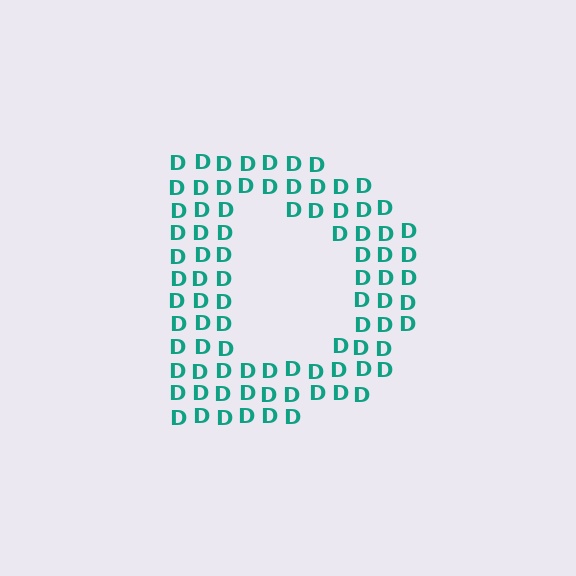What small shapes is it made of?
It is made of small letter D's.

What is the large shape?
The large shape is the letter D.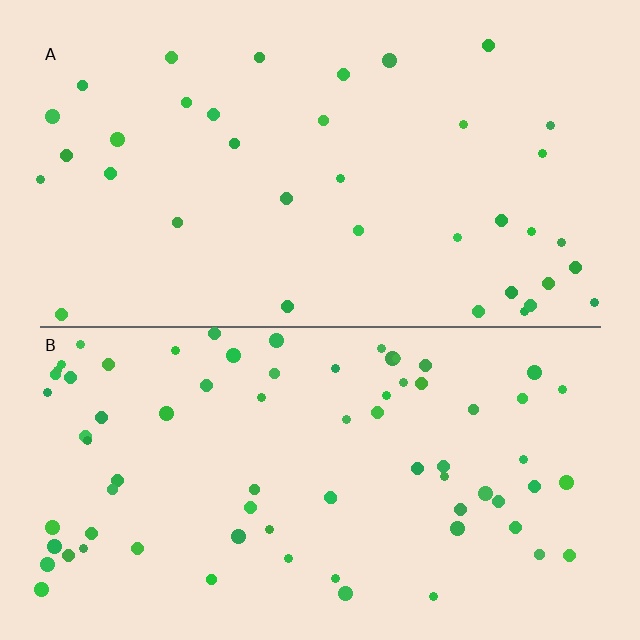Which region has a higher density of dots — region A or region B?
B (the bottom).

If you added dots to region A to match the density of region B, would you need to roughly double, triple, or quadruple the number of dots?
Approximately double.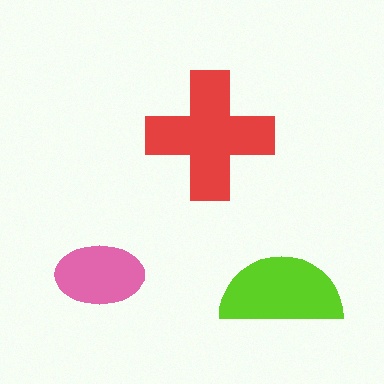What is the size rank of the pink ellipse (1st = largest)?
3rd.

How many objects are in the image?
There are 3 objects in the image.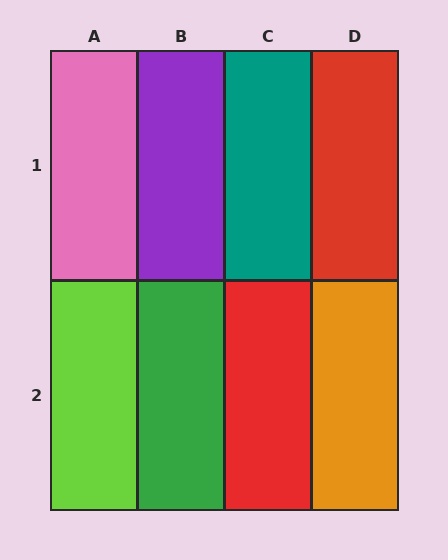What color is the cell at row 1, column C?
Teal.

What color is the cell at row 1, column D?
Red.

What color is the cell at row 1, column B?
Purple.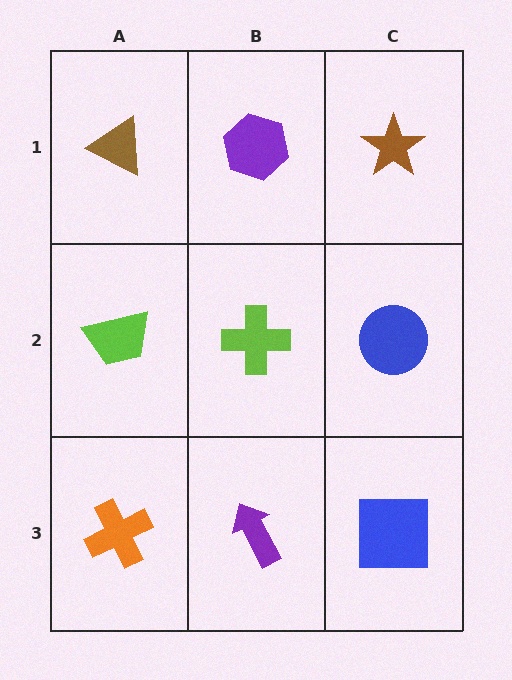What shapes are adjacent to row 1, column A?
A lime trapezoid (row 2, column A), a purple hexagon (row 1, column B).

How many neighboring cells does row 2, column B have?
4.